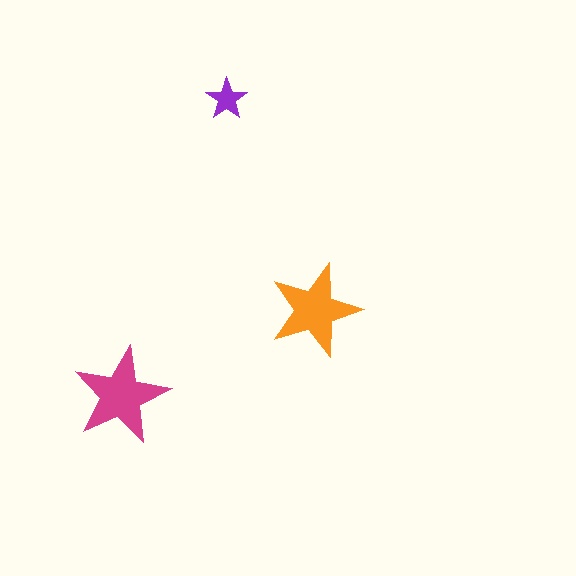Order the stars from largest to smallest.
the magenta one, the orange one, the purple one.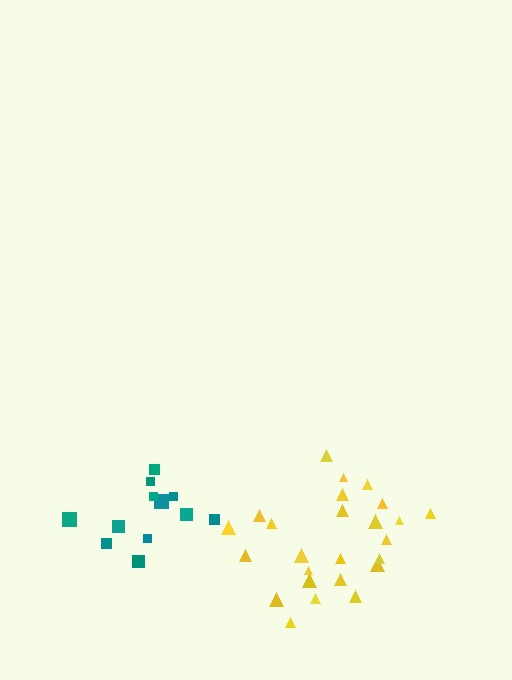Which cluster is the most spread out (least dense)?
Yellow.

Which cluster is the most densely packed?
Teal.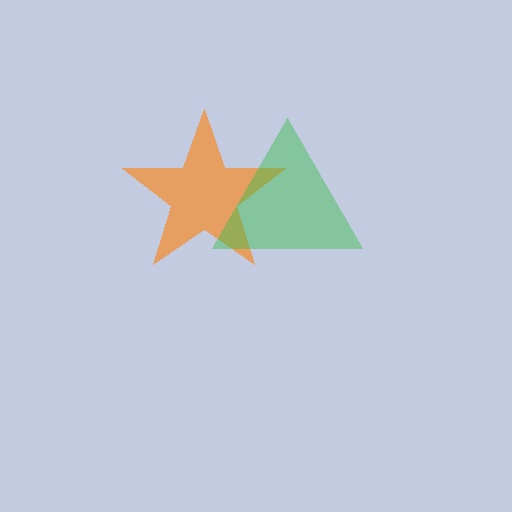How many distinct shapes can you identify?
There are 2 distinct shapes: an orange star, a green triangle.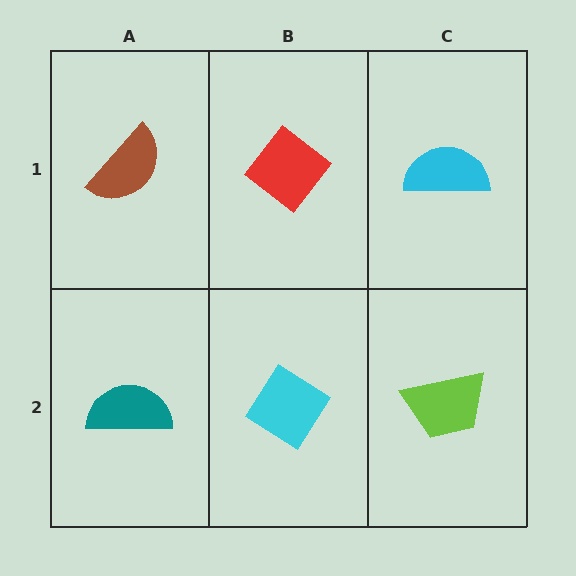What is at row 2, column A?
A teal semicircle.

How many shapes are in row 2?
3 shapes.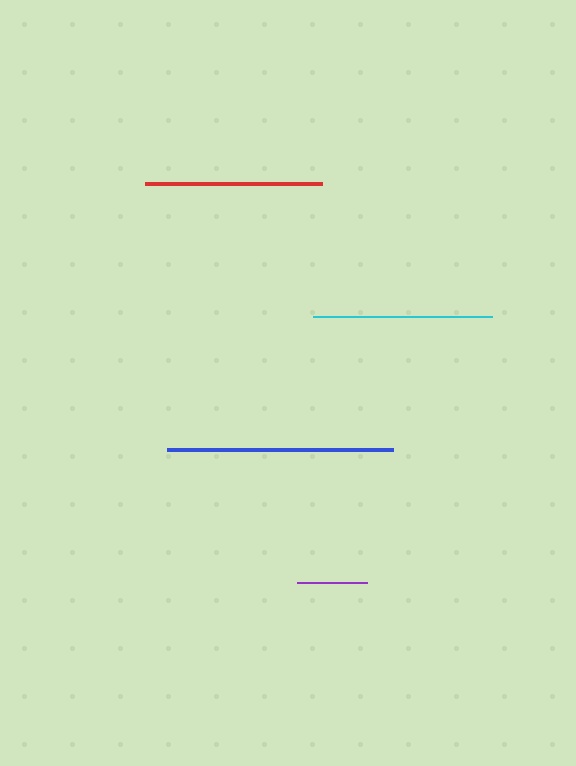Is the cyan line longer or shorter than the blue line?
The blue line is longer than the cyan line.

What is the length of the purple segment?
The purple segment is approximately 70 pixels long.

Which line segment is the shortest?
The purple line is the shortest at approximately 70 pixels.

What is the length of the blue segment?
The blue segment is approximately 225 pixels long.